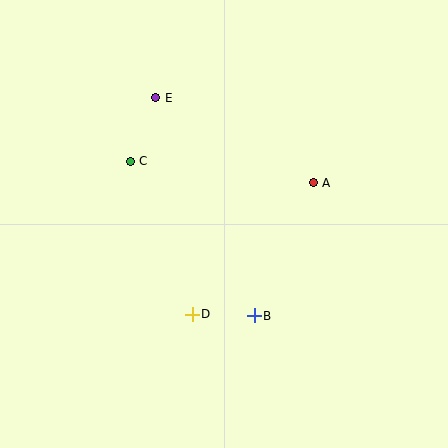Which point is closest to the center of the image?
Point D at (192, 314) is closest to the center.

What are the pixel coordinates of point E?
Point E is at (156, 98).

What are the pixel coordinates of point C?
Point C is at (130, 161).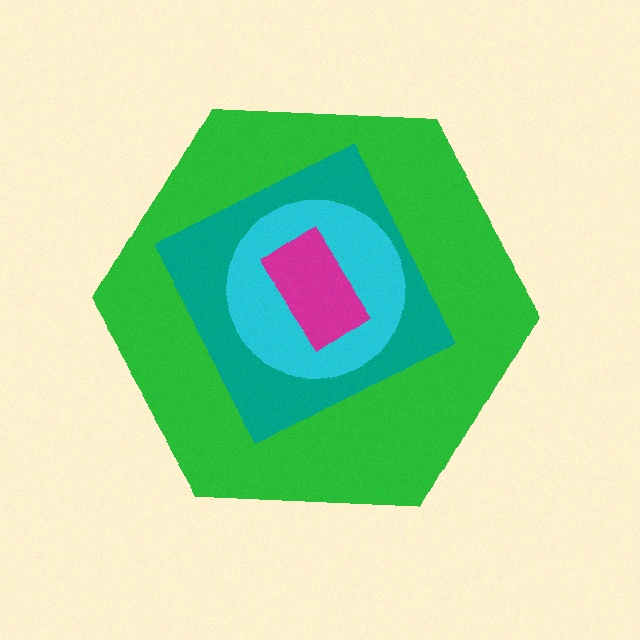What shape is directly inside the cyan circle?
The magenta rectangle.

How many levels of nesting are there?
4.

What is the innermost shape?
The magenta rectangle.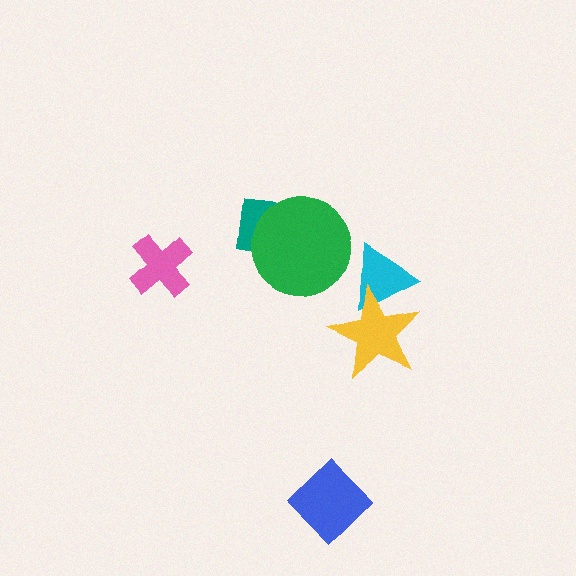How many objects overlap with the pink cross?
0 objects overlap with the pink cross.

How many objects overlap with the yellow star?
1 object overlaps with the yellow star.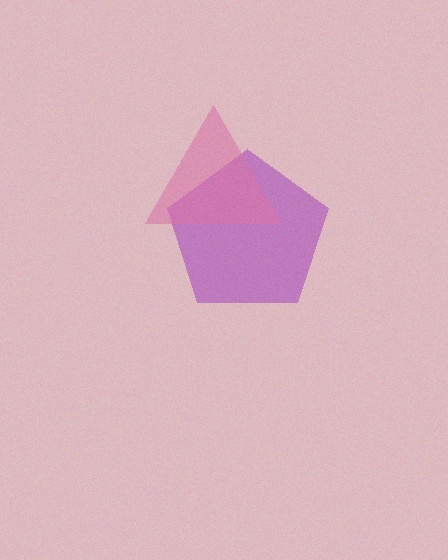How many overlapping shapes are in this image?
There are 2 overlapping shapes in the image.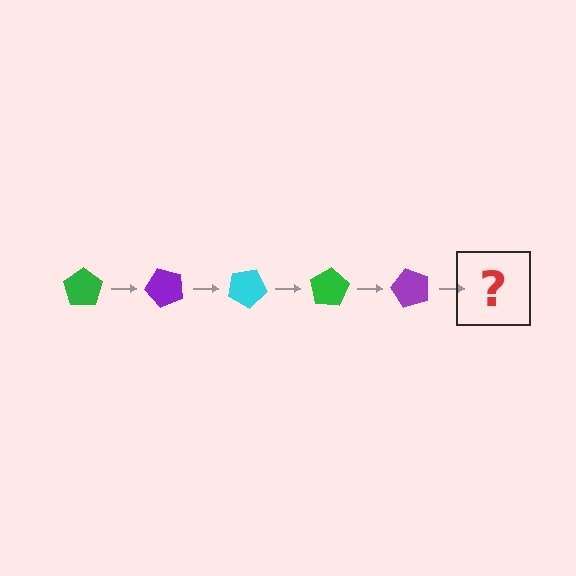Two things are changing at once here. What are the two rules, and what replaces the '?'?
The two rules are that it rotates 50 degrees each step and the color cycles through green, purple, and cyan. The '?' should be a cyan pentagon, rotated 250 degrees from the start.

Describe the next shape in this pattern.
It should be a cyan pentagon, rotated 250 degrees from the start.